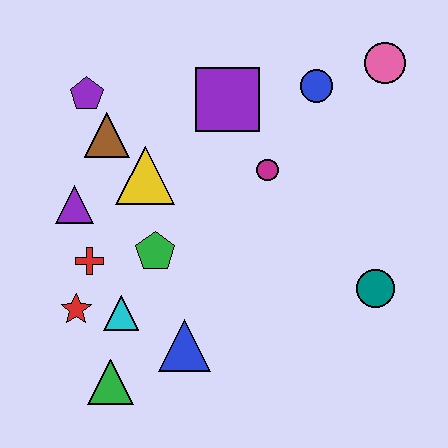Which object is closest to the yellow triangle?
The brown triangle is closest to the yellow triangle.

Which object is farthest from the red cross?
The pink circle is farthest from the red cross.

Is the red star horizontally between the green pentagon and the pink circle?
No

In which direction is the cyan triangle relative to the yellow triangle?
The cyan triangle is below the yellow triangle.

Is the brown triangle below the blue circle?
Yes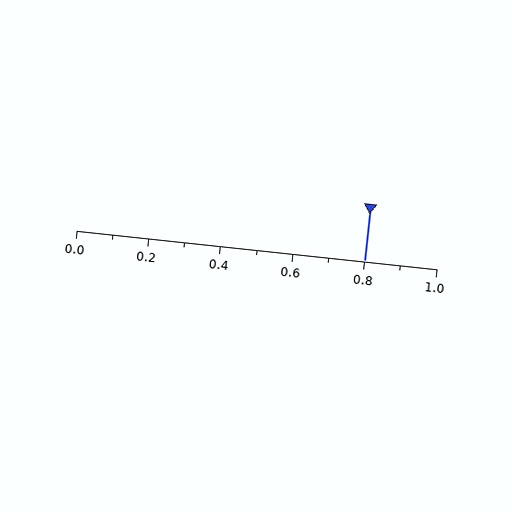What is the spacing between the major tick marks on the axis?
The major ticks are spaced 0.2 apart.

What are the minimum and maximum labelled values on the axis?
The axis runs from 0.0 to 1.0.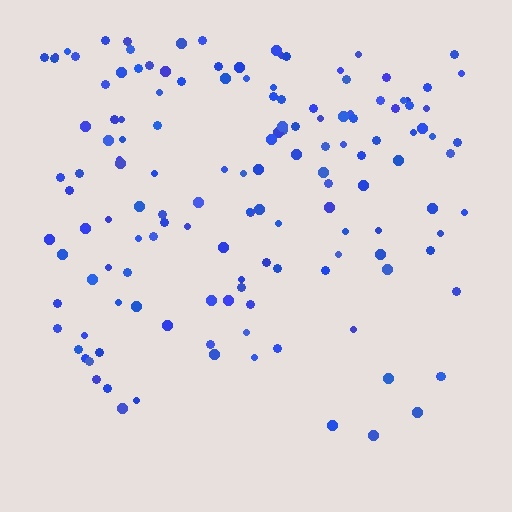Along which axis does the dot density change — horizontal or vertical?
Vertical.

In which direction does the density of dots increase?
From bottom to top, with the top side densest.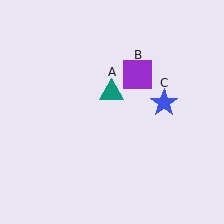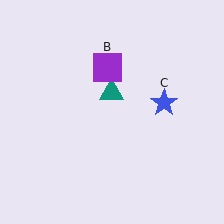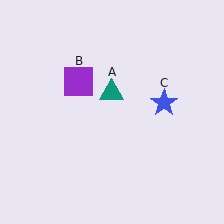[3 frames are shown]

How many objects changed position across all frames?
1 object changed position: purple square (object B).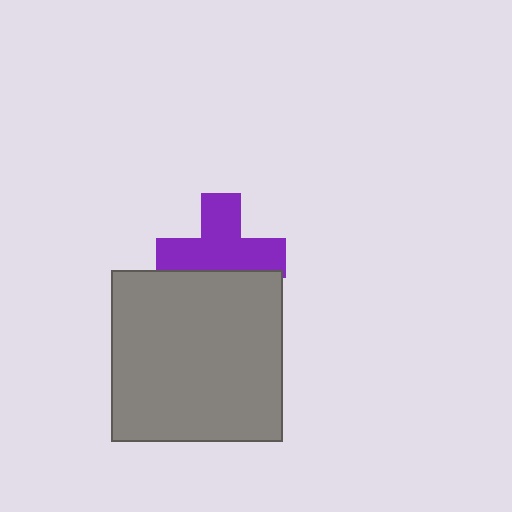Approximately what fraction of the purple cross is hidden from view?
Roughly 33% of the purple cross is hidden behind the gray square.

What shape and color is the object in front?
The object in front is a gray square.